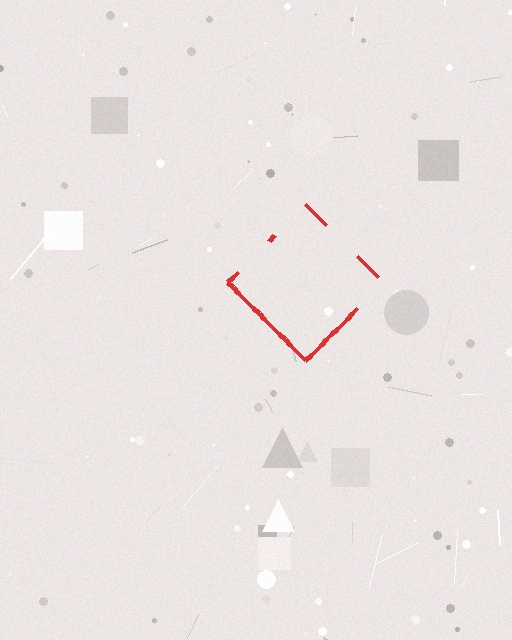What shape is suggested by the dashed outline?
The dashed outline suggests a diamond.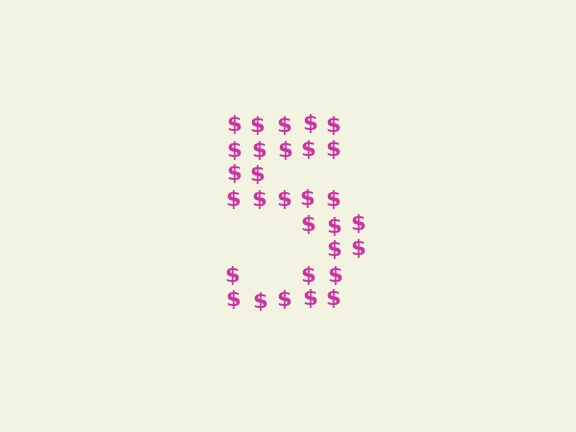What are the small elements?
The small elements are dollar signs.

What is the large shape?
The large shape is the digit 5.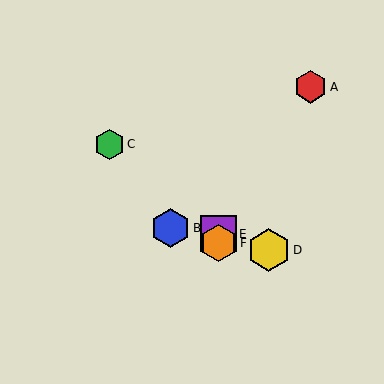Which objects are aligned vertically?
Objects E, F are aligned vertically.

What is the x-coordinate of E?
Object E is at x≈218.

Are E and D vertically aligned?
No, E is at x≈218 and D is at x≈269.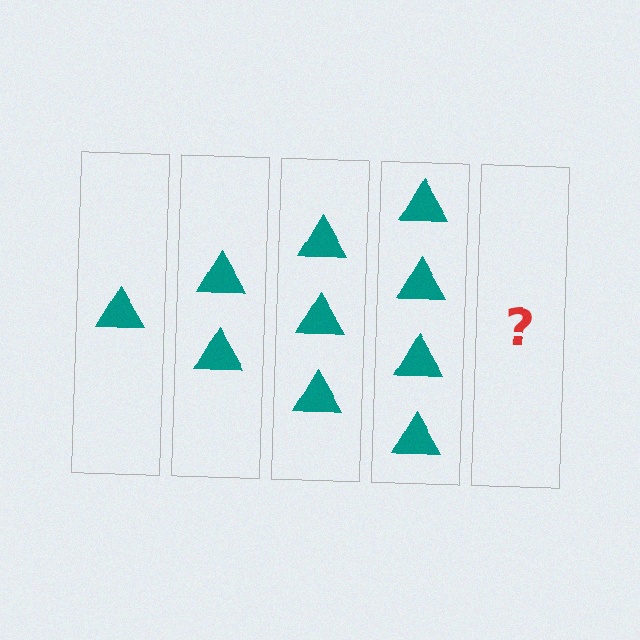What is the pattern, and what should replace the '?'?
The pattern is that each step adds one more triangle. The '?' should be 5 triangles.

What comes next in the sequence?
The next element should be 5 triangles.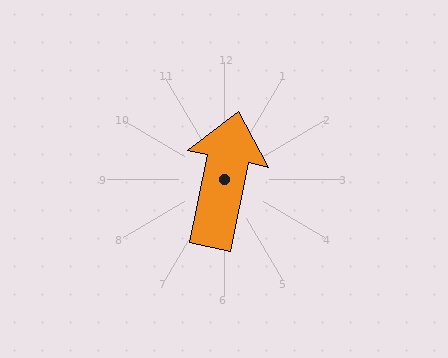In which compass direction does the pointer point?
North.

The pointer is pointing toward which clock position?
Roughly 12 o'clock.